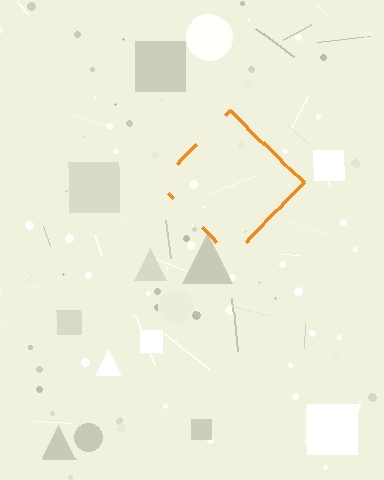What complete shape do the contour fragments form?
The contour fragments form a diamond.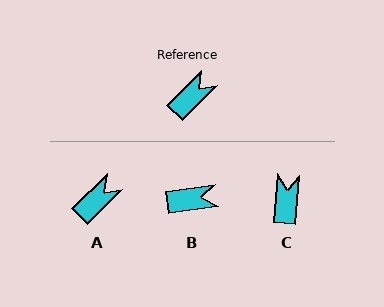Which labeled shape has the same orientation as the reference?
A.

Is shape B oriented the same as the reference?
No, it is off by about 37 degrees.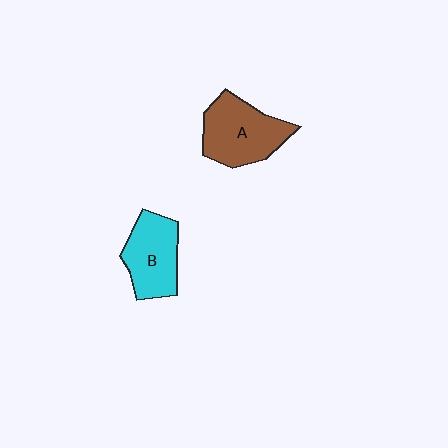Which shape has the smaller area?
Shape B (cyan).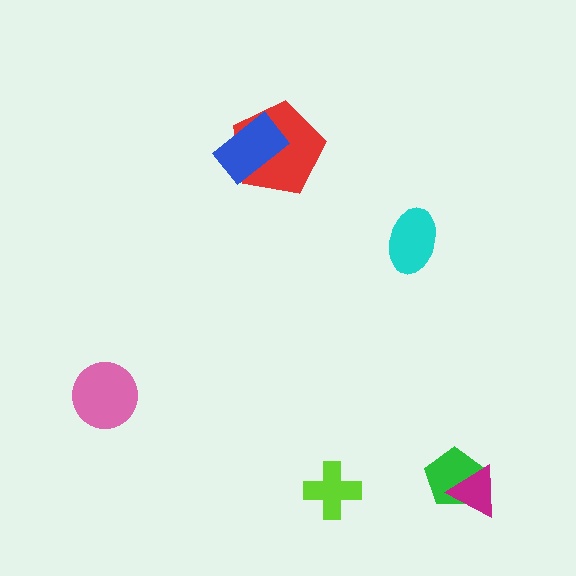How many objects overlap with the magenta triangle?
1 object overlaps with the magenta triangle.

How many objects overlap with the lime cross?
0 objects overlap with the lime cross.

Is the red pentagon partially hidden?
Yes, it is partially covered by another shape.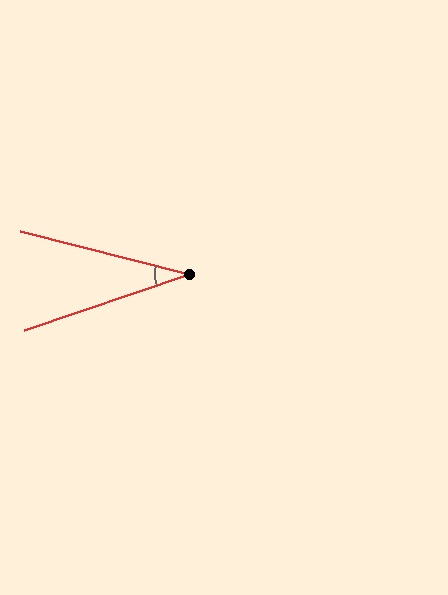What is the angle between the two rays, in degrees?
Approximately 33 degrees.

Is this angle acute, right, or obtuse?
It is acute.